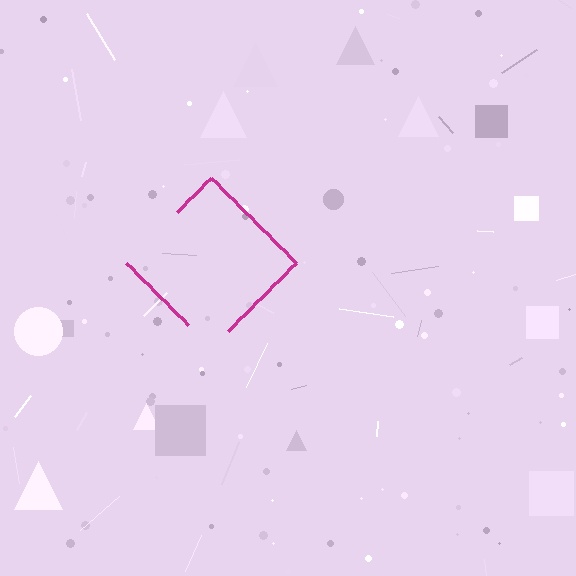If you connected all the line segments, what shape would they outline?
They would outline a diamond.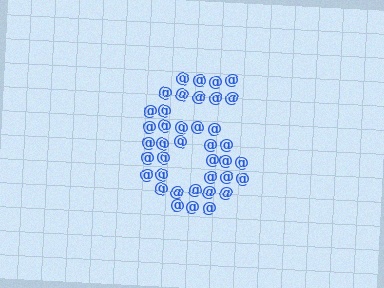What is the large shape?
The large shape is the digit 6.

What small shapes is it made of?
It is made of small at signs.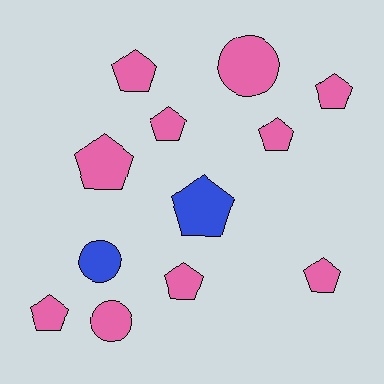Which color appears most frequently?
Pink, with 10 objects.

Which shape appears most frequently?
Pentagon, with 9 objects.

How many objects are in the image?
There are 12 objects.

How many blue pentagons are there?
There is 1 blue pentagon.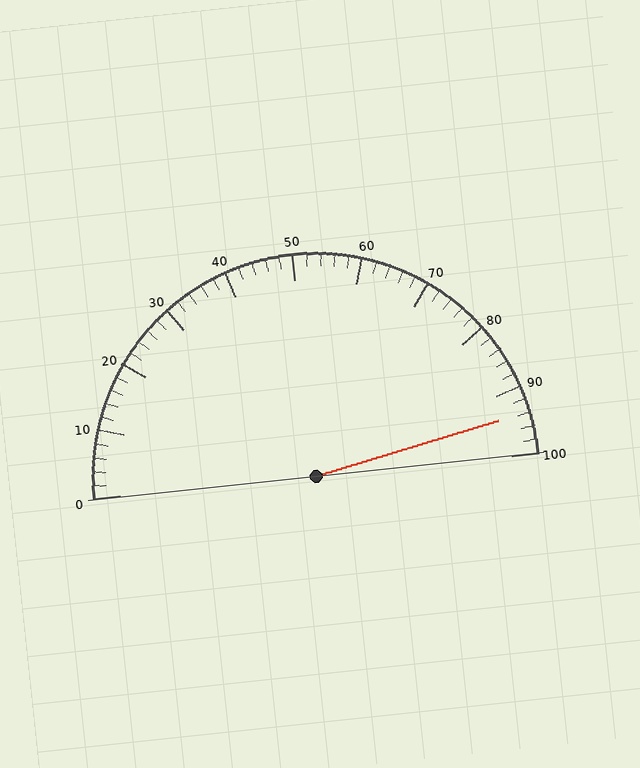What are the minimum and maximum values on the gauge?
The gauge ranges from 0 to 100.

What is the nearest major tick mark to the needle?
The nearest major tick mark is 90.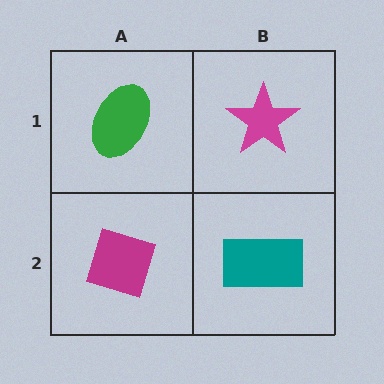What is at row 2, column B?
A teal rectangle.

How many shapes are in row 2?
2 shapes.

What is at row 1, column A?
A green ellipse.